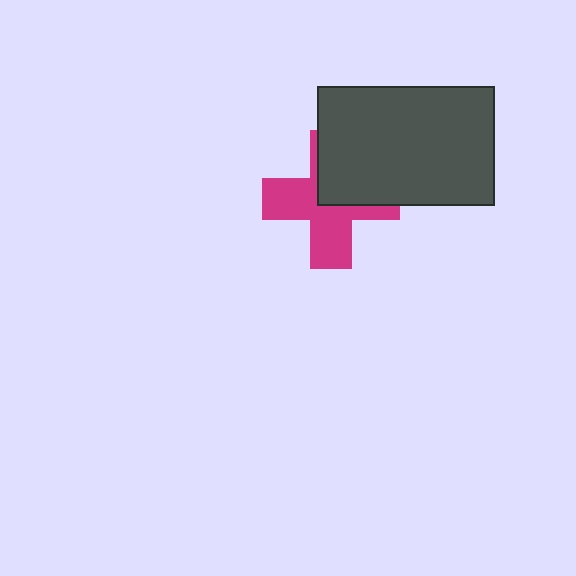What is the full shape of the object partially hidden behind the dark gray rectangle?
The partially hidden object is a magenta cross.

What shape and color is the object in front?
The object in front is a dark gray rectangle.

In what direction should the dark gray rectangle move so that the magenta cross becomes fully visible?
The dark gray rectangle should move toward the upper-right. That is the shortest direction to clear the overlap and leave the magenta cross fully visible.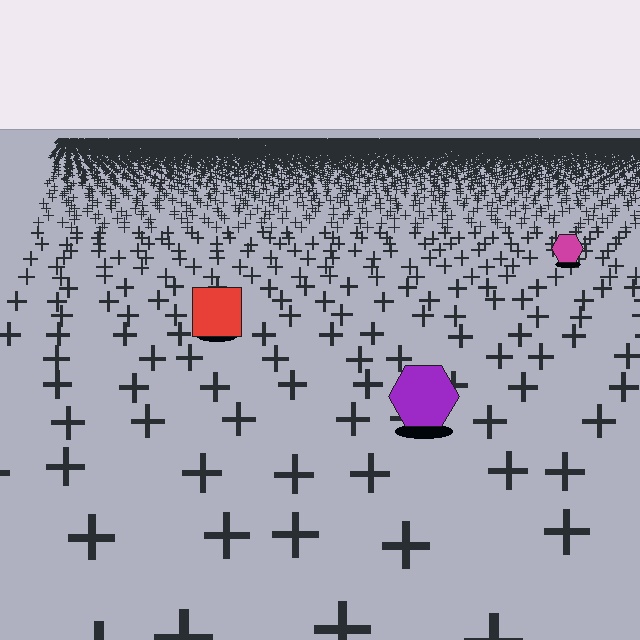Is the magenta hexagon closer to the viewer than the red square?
No. The red square is closer — you can tell from the texture gradient: the ground texture is coarser near it.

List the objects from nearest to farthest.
From nearest to farthest: the purple hexagon, the red square, the magenta hexagon.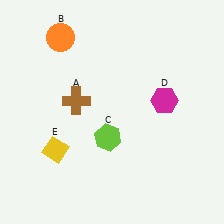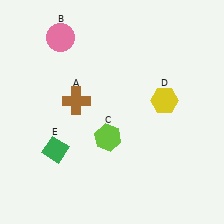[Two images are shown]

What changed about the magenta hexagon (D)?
In Image 1, D is magenta. In Image 2, it changed to yellow.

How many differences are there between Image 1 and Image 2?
There are 3 differences between the two images.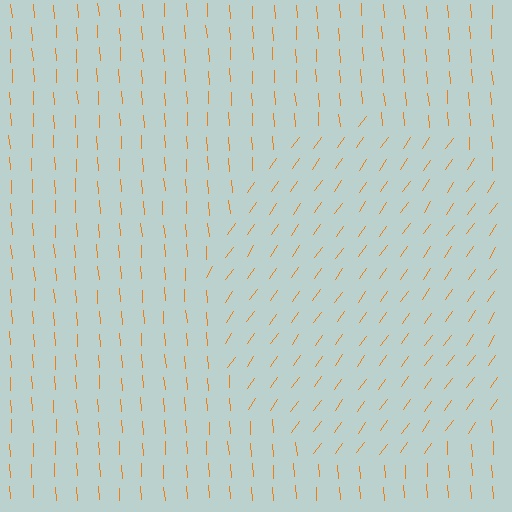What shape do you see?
I see a circle.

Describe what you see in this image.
The image is filled with small orange line segments. A circle region in the image has lines oriented differently from the surrounding lines, creating a visible texture boundary.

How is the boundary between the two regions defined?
The boundary is defined purely by a change in line orientation (approximately 39 degrees difference). All lines are the same color and thickness.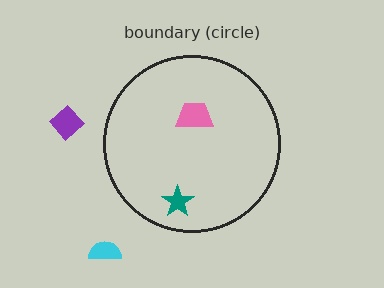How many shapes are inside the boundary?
2 inside, 2 outside.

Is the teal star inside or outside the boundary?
Inside.